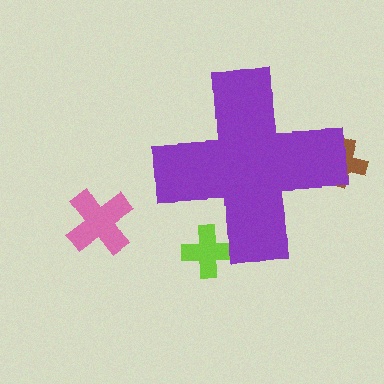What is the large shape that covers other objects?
A purple cross.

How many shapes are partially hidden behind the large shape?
2 shapes are partially hidden.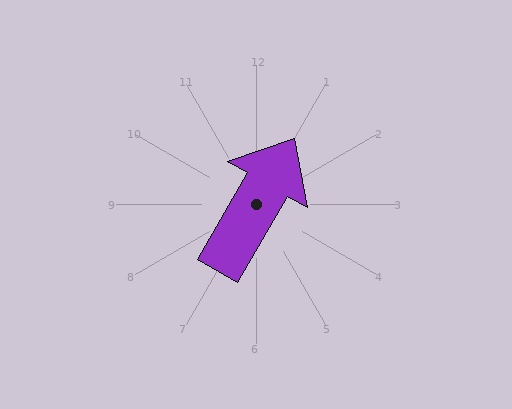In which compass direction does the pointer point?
Northeast.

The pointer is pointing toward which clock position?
Roughly 1 o'clock.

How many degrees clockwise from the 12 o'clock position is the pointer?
Approximately 30 degrees.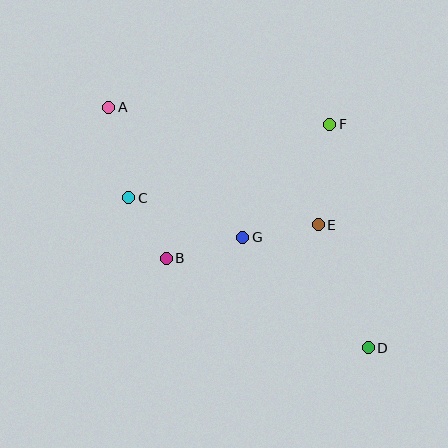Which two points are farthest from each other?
Points A and D are farthest from each other.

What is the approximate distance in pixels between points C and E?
The distance between C and E is approximately 191 pixels.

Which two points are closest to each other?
Points B and C are closest to each other.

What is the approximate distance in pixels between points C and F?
The distance between C and F is approximately 214 pixels.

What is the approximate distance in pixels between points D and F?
The distance between D and F is approximately 227 pixels.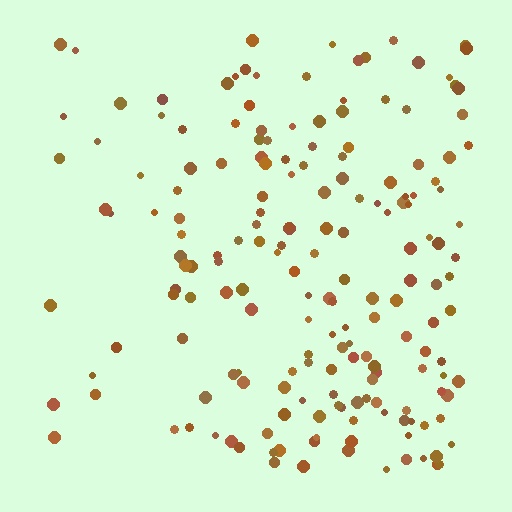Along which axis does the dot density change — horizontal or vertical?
Horizontal.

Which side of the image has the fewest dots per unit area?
The left.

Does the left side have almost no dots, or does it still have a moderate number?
Still a moderate number, just noticeably fewer than the right.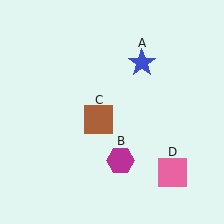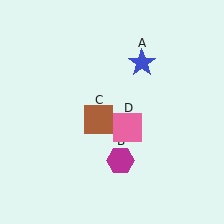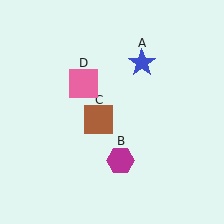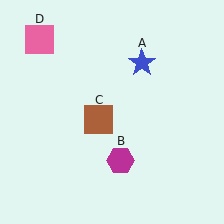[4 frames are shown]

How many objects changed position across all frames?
1 object changed position: pink square (object D).